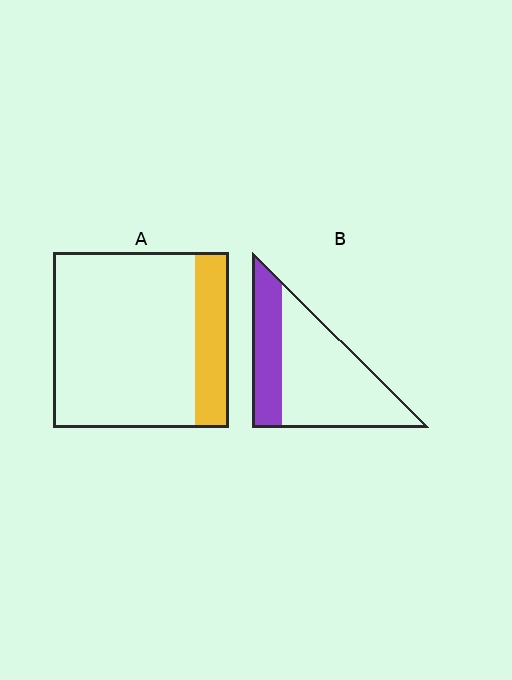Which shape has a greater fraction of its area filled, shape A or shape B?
Shape B.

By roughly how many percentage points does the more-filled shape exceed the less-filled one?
By roughly 10 percentage points (B over A).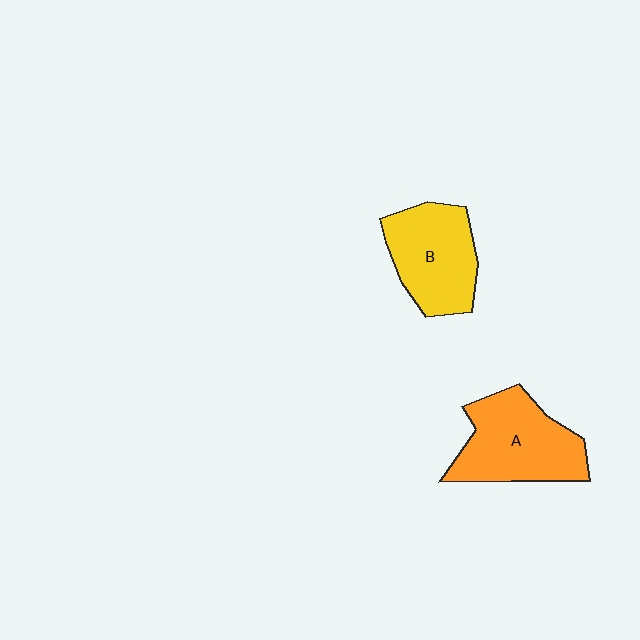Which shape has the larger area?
Shape A (orange).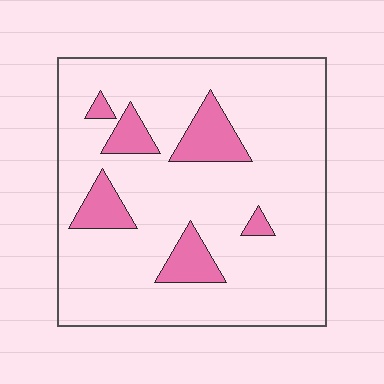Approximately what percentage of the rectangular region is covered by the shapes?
Approximately 15%.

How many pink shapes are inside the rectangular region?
6.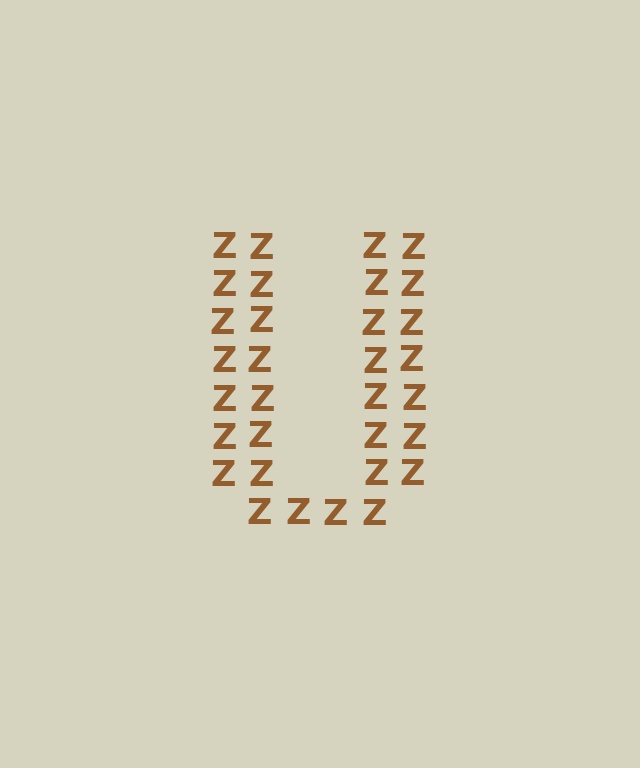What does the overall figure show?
The overall figure shows the letter U.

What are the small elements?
The small elements are letter Z's.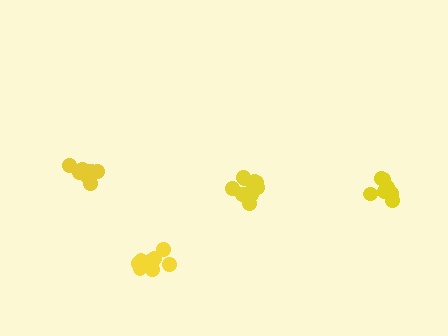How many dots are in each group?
Group 1: 11 dots, Group 2: 13 dots, Group 3: 8 dots, Group 4: 8 dots (40 total).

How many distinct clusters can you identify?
There are 4 distinct clusters.